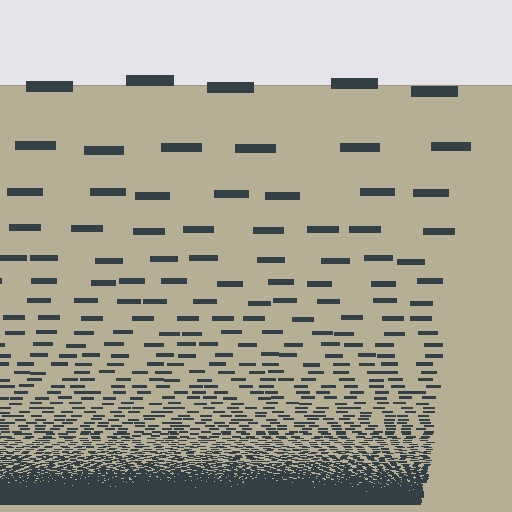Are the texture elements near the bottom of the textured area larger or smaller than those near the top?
Smaller. The gradient is inverted — elements near the bottom are smaller and denser.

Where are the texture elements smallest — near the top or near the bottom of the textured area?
Near the bottom.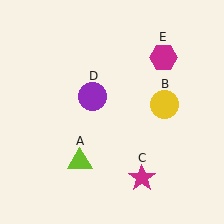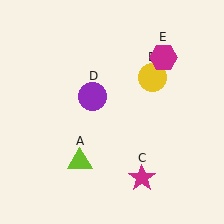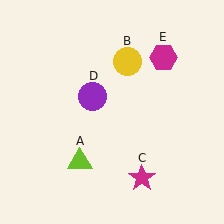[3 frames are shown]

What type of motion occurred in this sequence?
The yellow circle (object B) rotated counterclockwise around the center of the scene.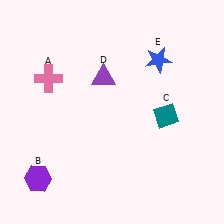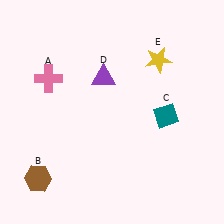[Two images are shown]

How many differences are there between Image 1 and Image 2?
There are 2 differences between the two images.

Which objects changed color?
B changed from purple to brown. E changed from blue to yellow.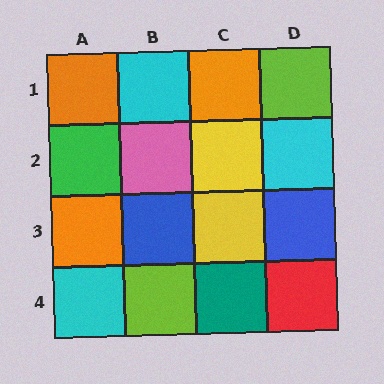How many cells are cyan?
3 cells are cyan.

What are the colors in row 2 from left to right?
Green, pink, yellow, cyan.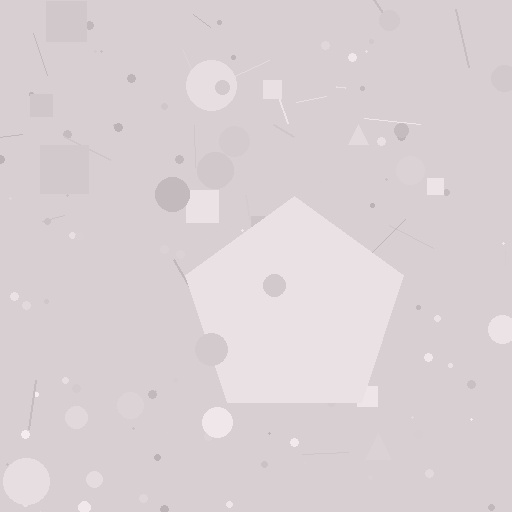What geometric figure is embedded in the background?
A pentagon is embedded in the background.